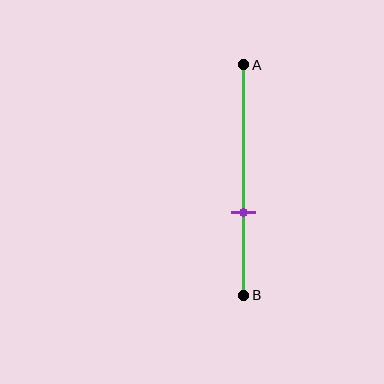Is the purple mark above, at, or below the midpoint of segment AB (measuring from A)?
The purple mark is below the midpoint of segment AB.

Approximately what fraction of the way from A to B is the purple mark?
The purple mark is approximately 65% of the way from A to B.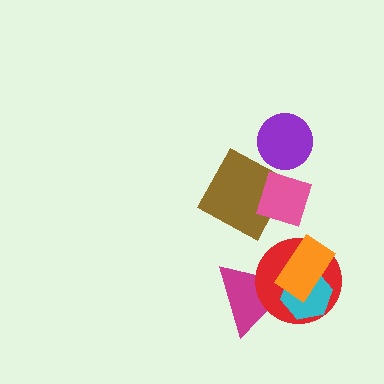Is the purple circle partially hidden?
Yes, it is partially covered by another shape.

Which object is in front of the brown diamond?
The pink diamond is in front of the brown diamond.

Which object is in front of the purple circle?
The brown diamond is in front of the purple circle.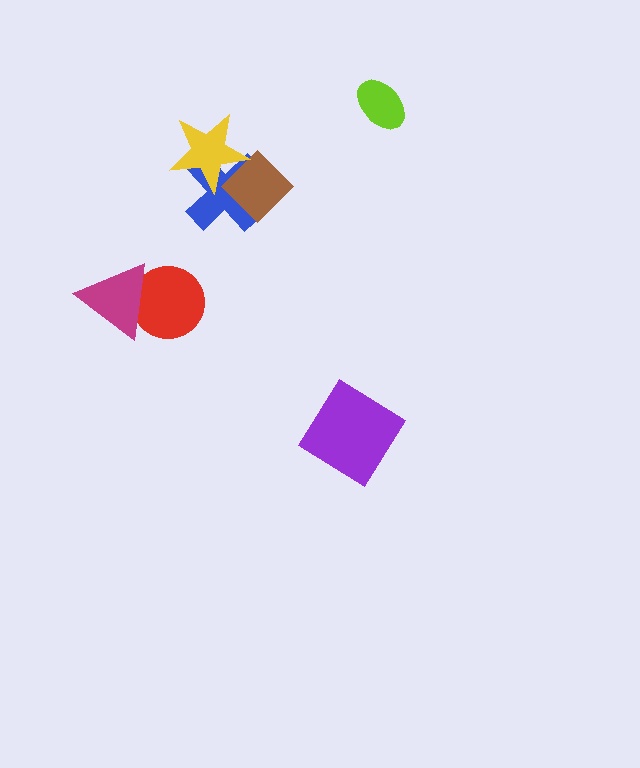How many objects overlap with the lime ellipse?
0 objects overlap with the lime ellipse.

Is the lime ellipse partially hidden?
No, no other shape covers it.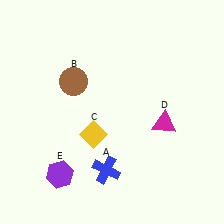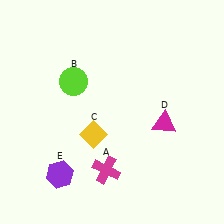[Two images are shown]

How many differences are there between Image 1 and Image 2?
There are 2 differences between the two images.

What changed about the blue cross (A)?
In Image 1, A is blue. In Image 2, it changed to magenta.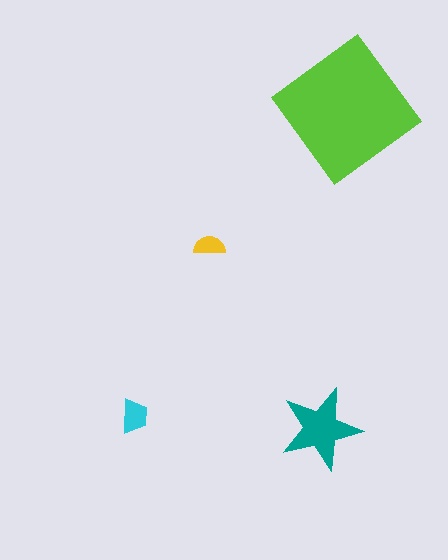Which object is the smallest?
The yellow semicircle.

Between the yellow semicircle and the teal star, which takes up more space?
The teal star.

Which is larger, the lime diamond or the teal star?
The lime diamond.